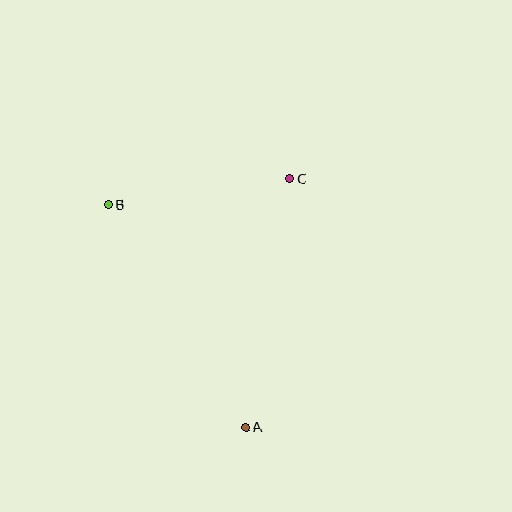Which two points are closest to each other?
Points B and C are closest to each other.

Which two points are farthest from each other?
Points A and B are farthest from each other.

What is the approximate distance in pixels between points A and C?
The distance between A and C is approximately 253 pixels.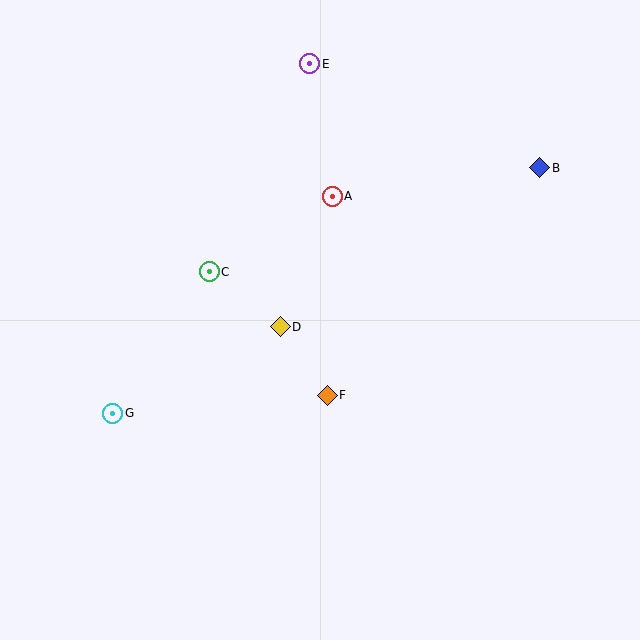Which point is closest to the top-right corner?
Point B is closest to the top-right corner.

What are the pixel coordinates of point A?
Point A is at (332, 196).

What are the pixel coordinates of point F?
Point F is at (327, 395).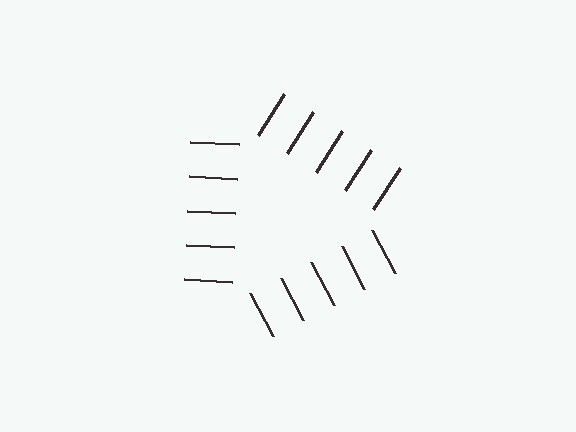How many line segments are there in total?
15 — 5 along each of the 3 edges.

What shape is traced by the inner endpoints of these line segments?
An illusory triangle — the line segments terminate on its edges but no continuous stroke is drawn.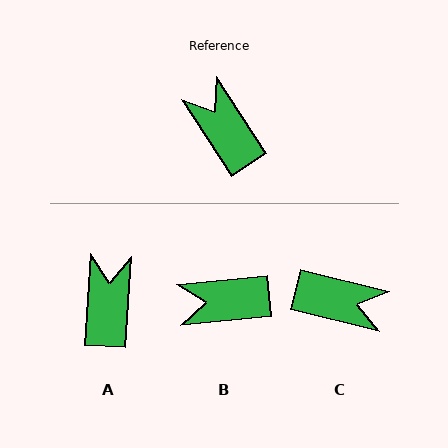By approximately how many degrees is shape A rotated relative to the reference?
Approximately 36 degrees clockwise.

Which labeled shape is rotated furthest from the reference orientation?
C, about 136 degrees away.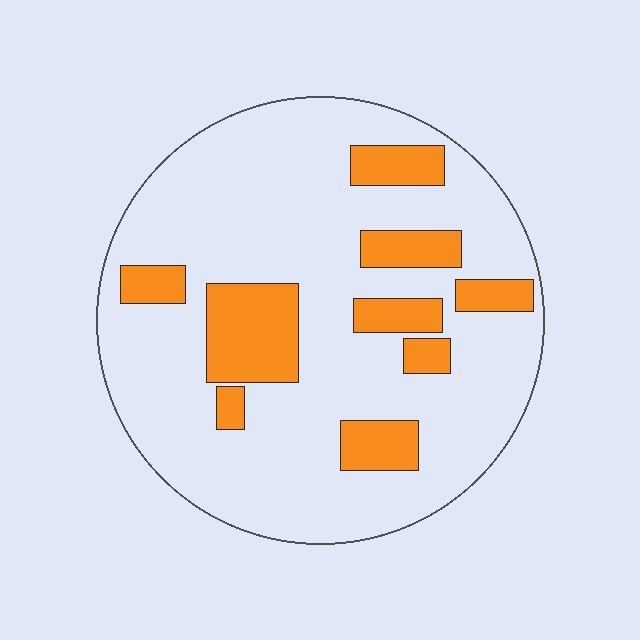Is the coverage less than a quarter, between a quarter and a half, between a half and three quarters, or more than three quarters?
Less than a quarter.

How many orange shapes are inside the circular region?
9.